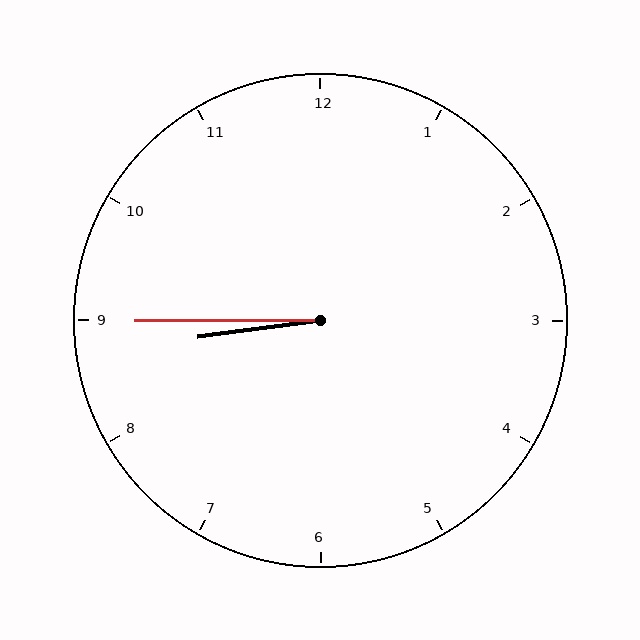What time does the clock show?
8:45.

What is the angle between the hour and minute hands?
Approximately 8 degrees.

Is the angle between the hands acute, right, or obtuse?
It is acute.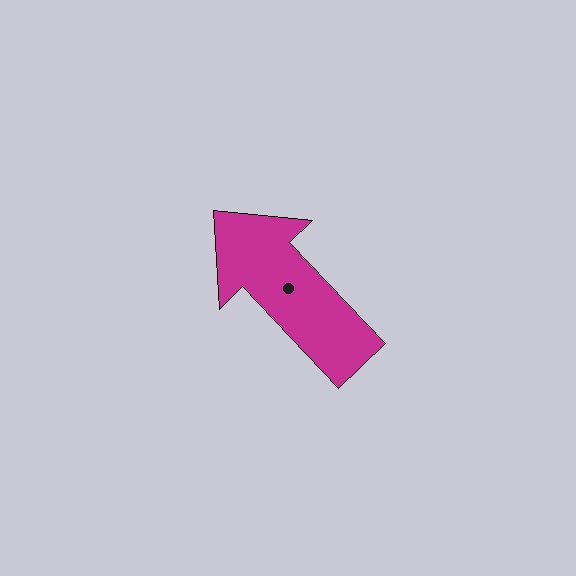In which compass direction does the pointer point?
Northwest.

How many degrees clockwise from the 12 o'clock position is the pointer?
Approximately 316 degrees.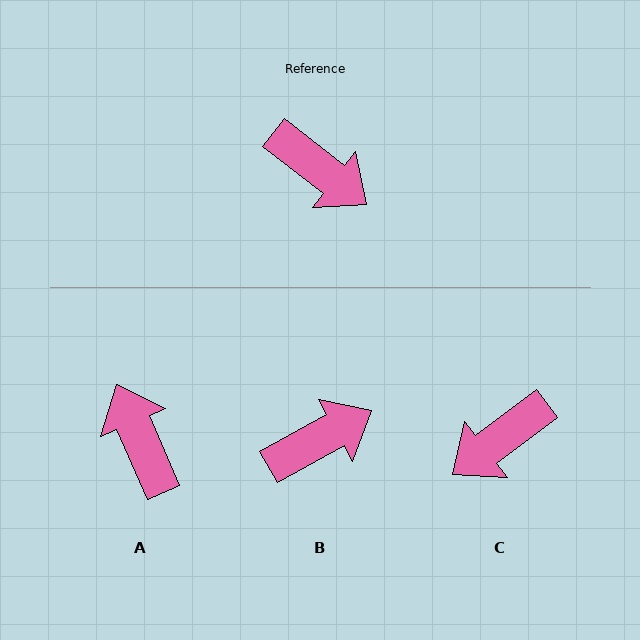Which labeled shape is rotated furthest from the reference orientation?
A, about 151 degrees away.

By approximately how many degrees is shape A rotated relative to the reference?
Approximately 151 degrees counter-clockwise.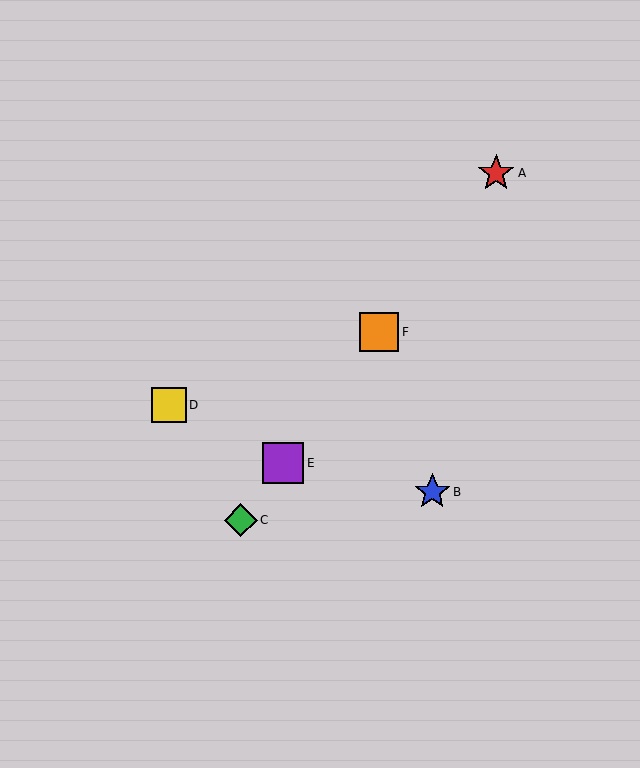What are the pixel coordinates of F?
Object F is at (379, 332).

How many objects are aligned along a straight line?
4 objects (A, C, E, F) are aligned along a straight line.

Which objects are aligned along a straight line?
Objects A, C, E, F are aligned along a straight line.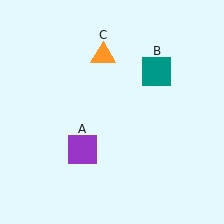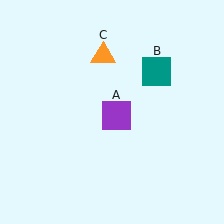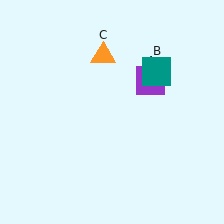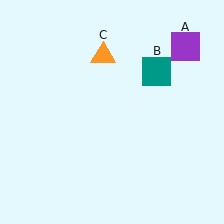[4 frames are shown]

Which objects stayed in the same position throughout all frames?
Teal square (object B) and orange triangle (object C) remained stationary.